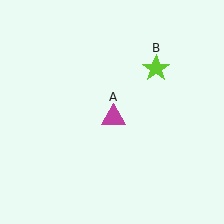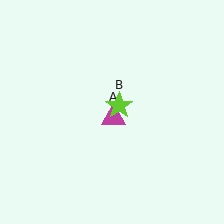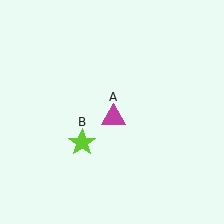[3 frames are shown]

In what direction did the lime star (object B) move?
The lime star (object B) moved down and to the left.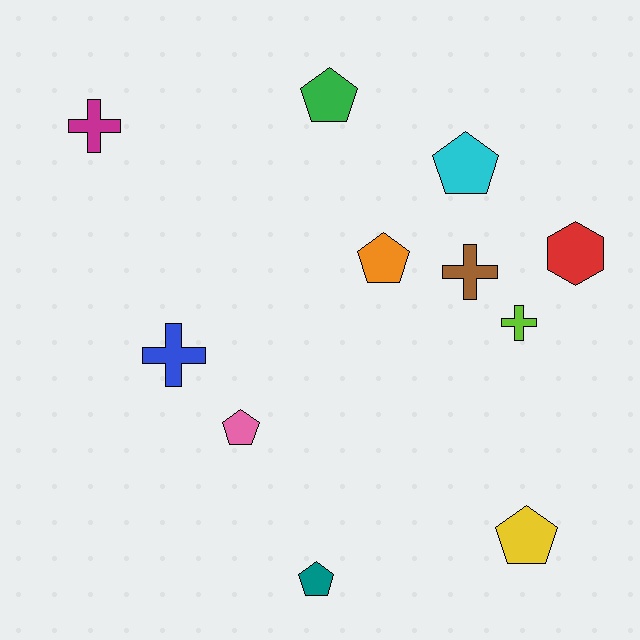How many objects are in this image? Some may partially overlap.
There are 11 objects.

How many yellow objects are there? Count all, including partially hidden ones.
There is 1 yellow object.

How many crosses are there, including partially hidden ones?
There are 4 crosses.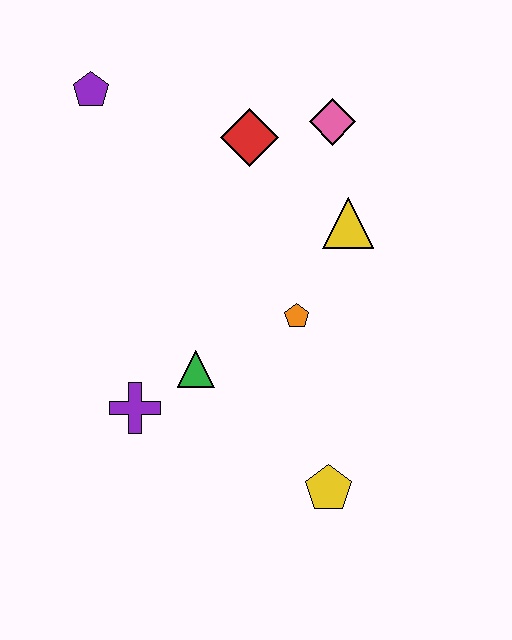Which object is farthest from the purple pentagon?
The yellow pentagon is farthest from the purple pentagon.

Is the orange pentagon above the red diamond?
No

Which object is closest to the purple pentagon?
The red diamond is closest to the purple pentagon.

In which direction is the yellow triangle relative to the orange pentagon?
The yellow triangle is above the orange pentagon.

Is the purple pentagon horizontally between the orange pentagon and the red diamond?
No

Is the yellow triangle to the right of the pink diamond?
Yes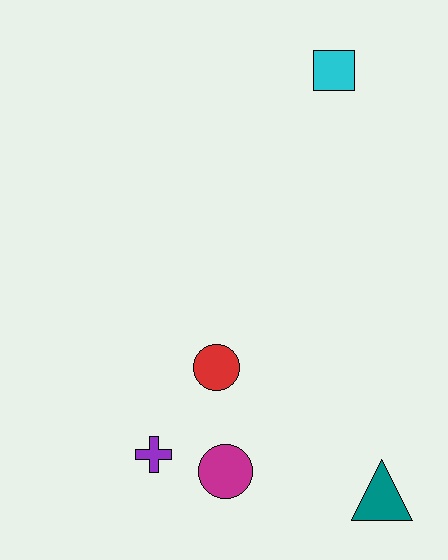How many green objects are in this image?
There are no green objects.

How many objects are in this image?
There are 5 objects.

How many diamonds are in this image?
There are no diamonds.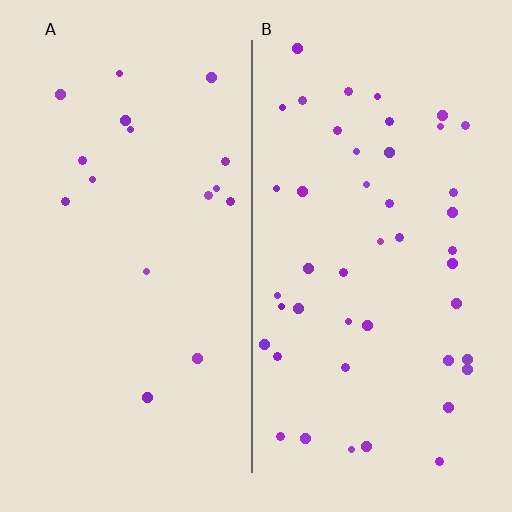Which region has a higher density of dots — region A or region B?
B (the right).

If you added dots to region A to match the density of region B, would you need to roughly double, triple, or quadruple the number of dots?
Approximately triple.